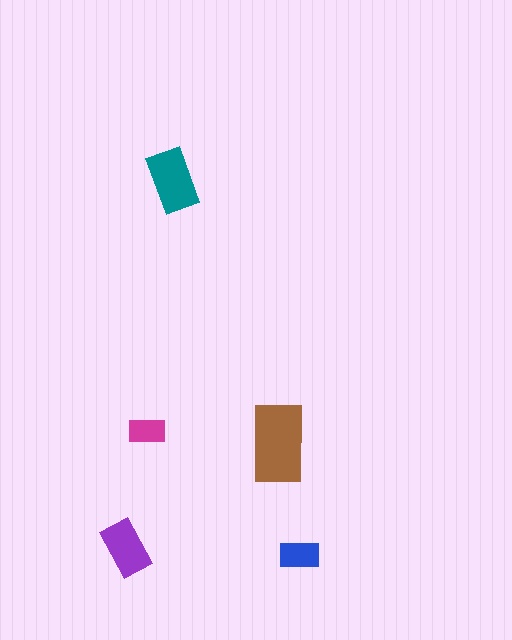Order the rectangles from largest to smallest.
the brown one, the teal one, the purple one, the blue one, the magenta one.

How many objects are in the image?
There are 5 objects in the image.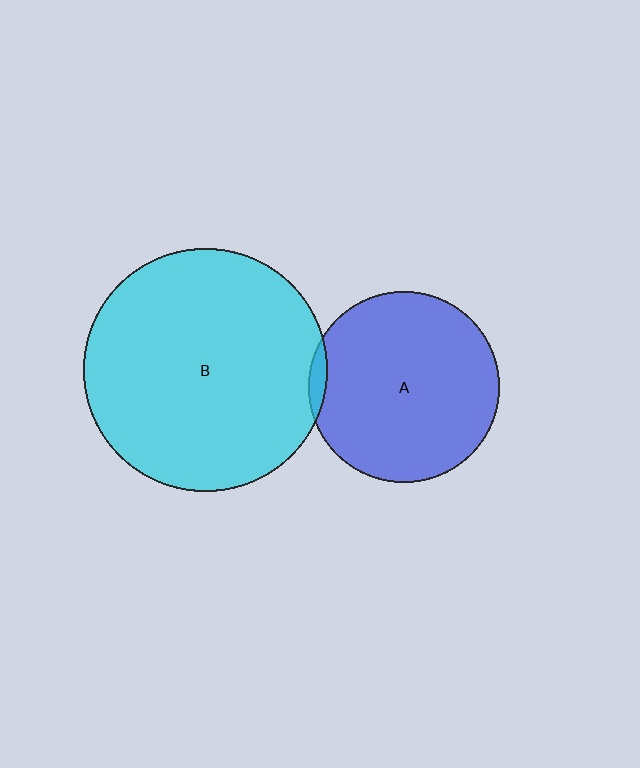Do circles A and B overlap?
Yes.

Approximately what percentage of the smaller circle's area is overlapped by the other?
Approximately 5%.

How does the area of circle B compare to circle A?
Approximately 1.6 times.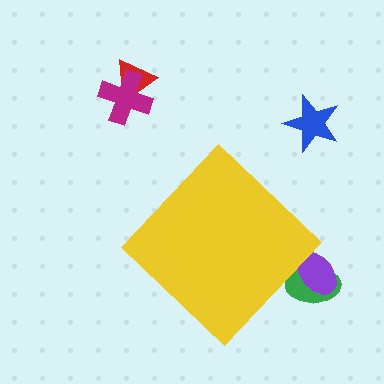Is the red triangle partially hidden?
No, the red triangle is fully visible.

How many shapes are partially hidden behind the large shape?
2 shapes are partially hidden.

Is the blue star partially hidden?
No, the blue star is fully visible.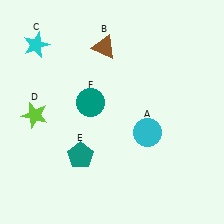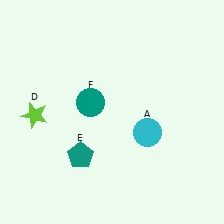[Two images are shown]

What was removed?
The cyan star (C), the brown triangle (B) were removed in Image 2.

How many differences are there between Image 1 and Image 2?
There are 2 differences between the two images.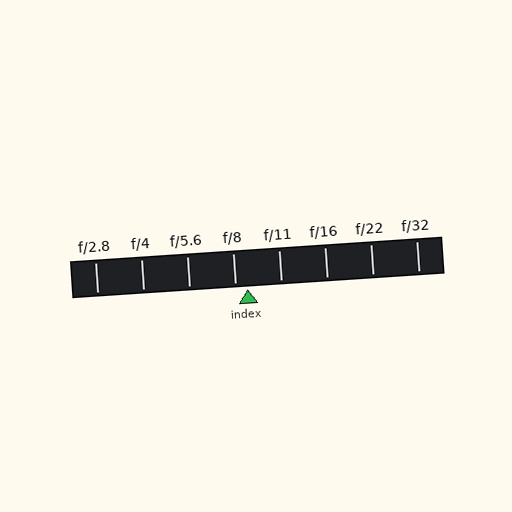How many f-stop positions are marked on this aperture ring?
There are 8 f-stop positions marked.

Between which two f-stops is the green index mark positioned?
The index mark is between f/8 and f/11.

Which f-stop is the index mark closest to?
The index mark is closest to f/8.